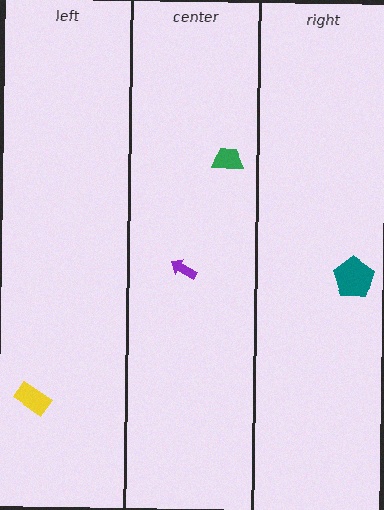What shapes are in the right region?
The teal pentagon.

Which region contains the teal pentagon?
The right region.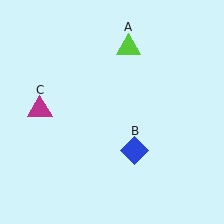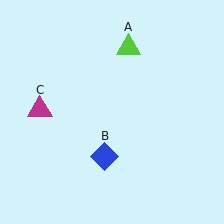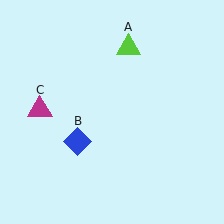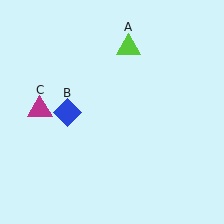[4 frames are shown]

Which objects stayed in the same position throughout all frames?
Lime triangle (object A) and magenta triangle (object C) remained stationary.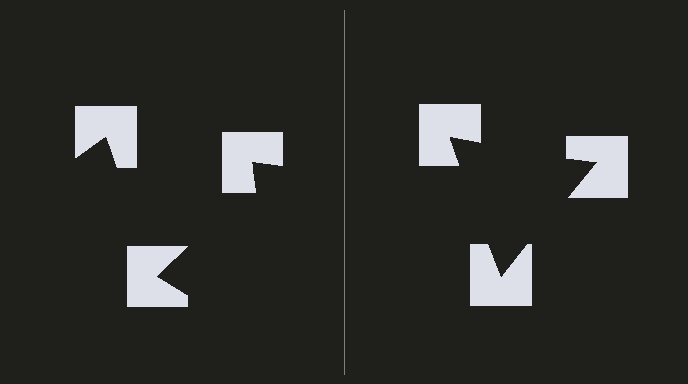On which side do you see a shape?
An illusory triangle appears on the right side. On the left side the wedge cuts are rotated, so no coherent shape forms.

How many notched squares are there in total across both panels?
6 — 3 on each side.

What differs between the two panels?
The notched squares are positioned identically on both sides; only the wedge orientations differ. On the right they align to a triangle; on the left they are misaligned.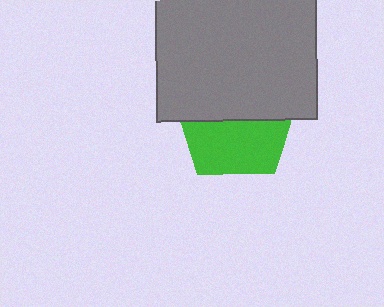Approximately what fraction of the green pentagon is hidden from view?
Roughly 51% of the green pentagon is hidden behind the gray square.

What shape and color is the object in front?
The object in front is a gray square.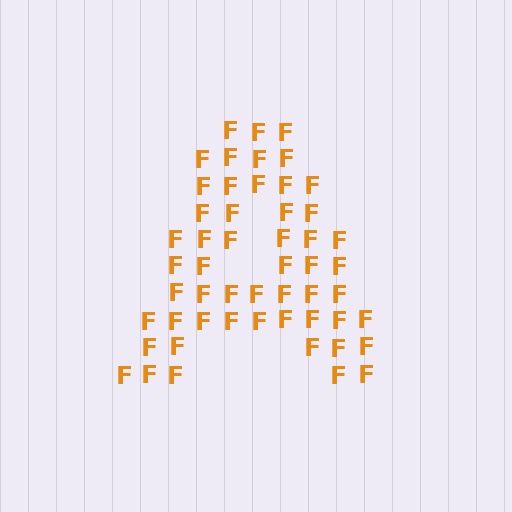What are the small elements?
The small elements are letter F's.